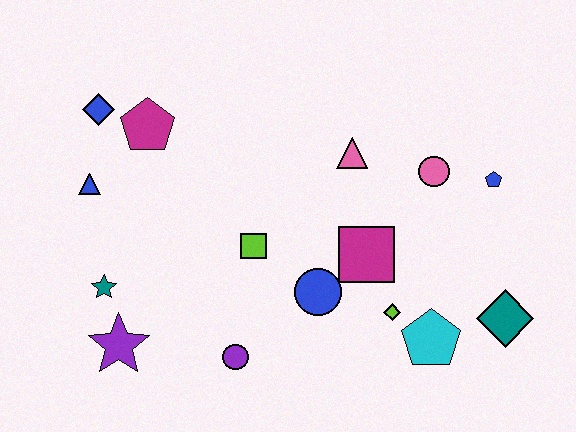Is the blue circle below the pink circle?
Yes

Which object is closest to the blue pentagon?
The pink circle is closest to the blue pentagon.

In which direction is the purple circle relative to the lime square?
The purple circle is below the lime square.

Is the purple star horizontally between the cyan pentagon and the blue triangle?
Yes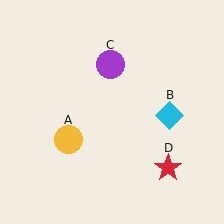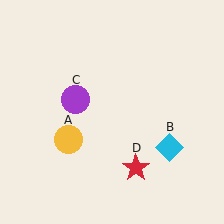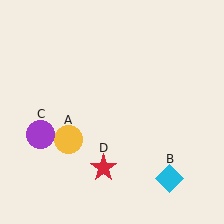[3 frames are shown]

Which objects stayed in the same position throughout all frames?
Yellow circle (object A) remained stationary.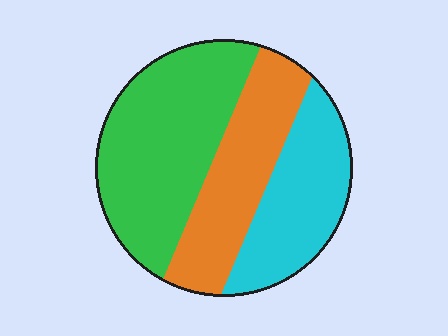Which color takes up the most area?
Green, at roughly 45%.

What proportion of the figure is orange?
Orange covers 29% of the figure.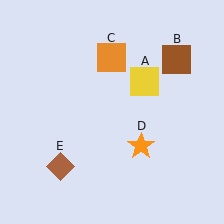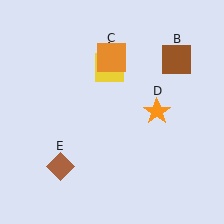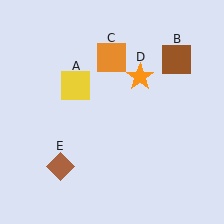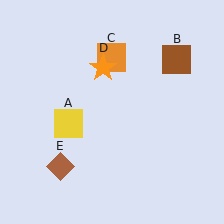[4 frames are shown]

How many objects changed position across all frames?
2 objects changed position: yellow square (object A), orange star (object D).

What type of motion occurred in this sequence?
The yellow square (object A), orange star (object D) rotated counterclockwise around the center of the scene.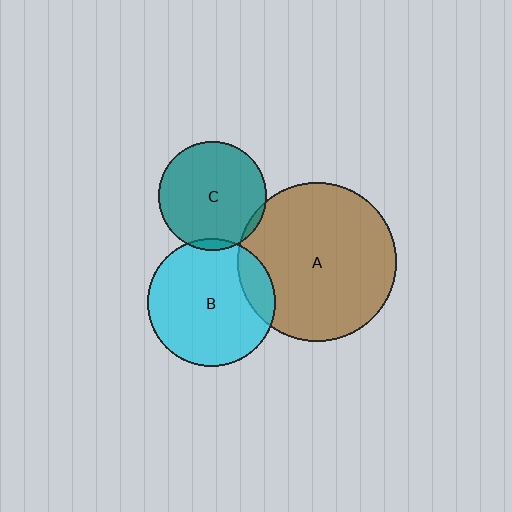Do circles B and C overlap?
Yes.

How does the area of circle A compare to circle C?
Approximately 2.1 times.